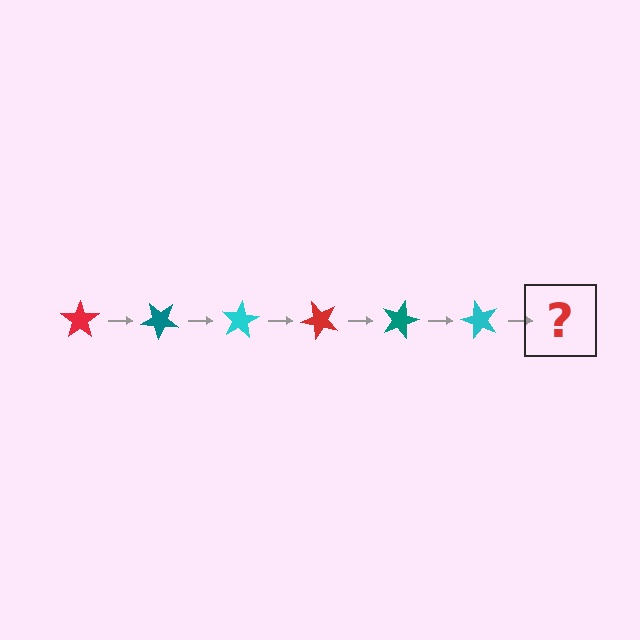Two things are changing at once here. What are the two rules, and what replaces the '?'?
The two rules are that it rotates 40 degrees each step and the color cycles through red, teal, and cyan. The '?' should be a red star, rotated 240 degrees from the start.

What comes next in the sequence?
The next element should be a red star, rotated 240 degrees from the start.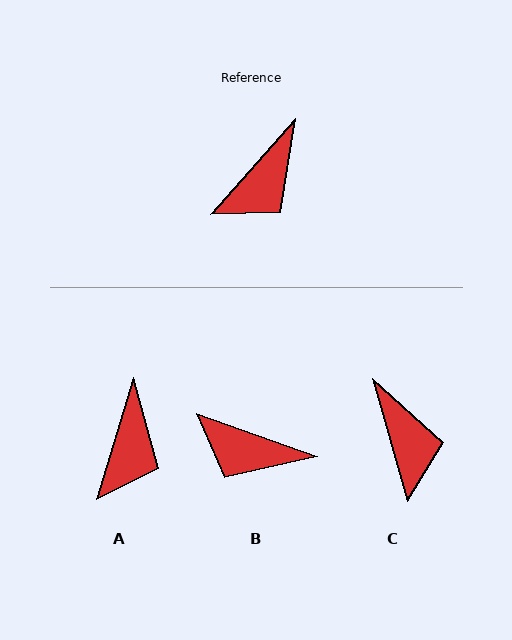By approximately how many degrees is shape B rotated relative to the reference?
Approximately 69 degrees clockwise.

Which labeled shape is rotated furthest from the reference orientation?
B, about 69 degrees away.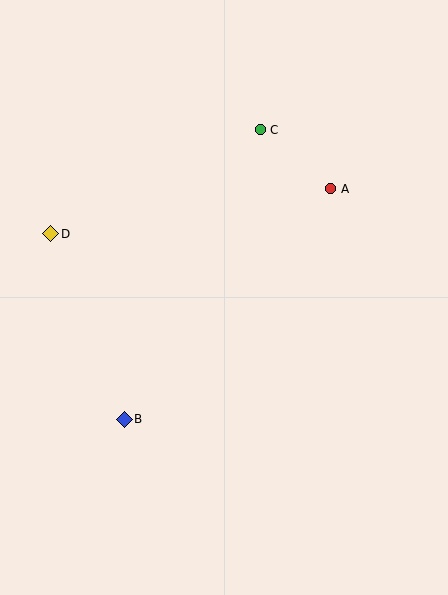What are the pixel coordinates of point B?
Point B is at (124, 419).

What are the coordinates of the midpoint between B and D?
The midpoint between B and D is at (87, 327).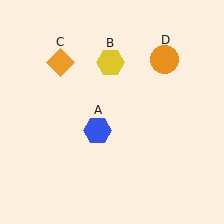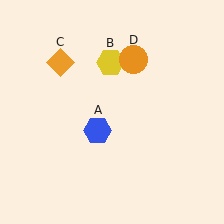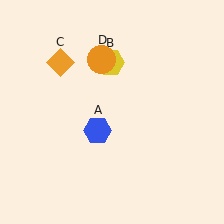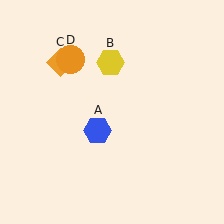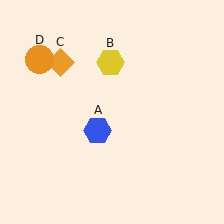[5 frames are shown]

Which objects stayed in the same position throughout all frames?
Blue hexagon (object A) and yellow hexagon (object B) and orange diamond (object C) remained stationary.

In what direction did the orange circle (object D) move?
The orange circle (object D) moved left.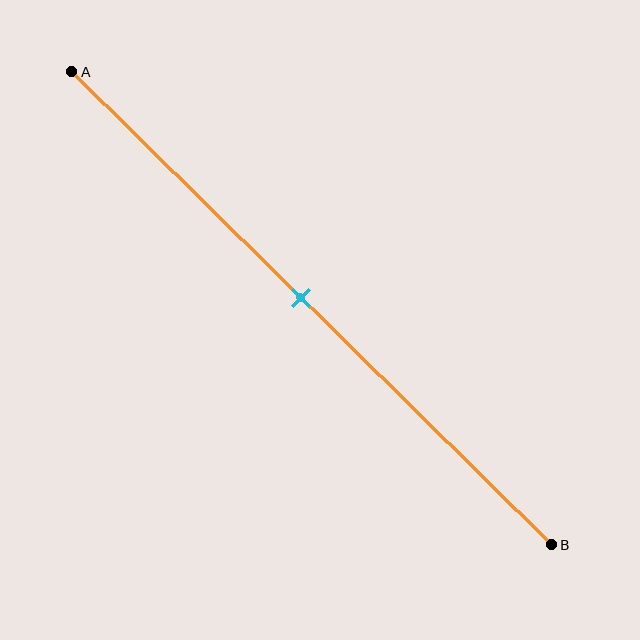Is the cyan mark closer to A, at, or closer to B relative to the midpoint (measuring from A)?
The cyan mark is approximately at the midpoint of segment AB.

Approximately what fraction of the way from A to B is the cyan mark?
The cyan mark is approximately 50% of the way from A to B.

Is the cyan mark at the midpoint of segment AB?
Yes, the mark is approximately at the midpoint.